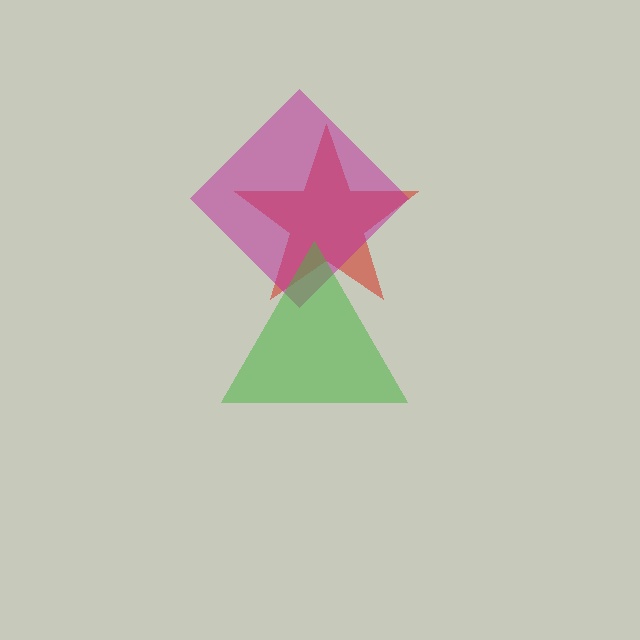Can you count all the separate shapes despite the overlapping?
Yes, there are 3 separate shapes.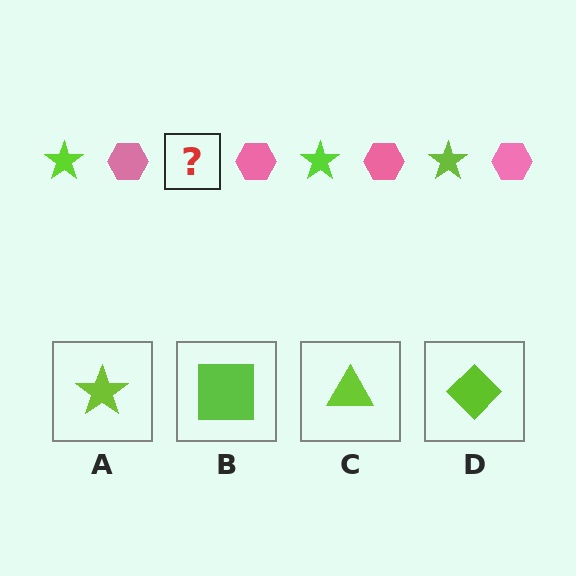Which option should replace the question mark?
Option A.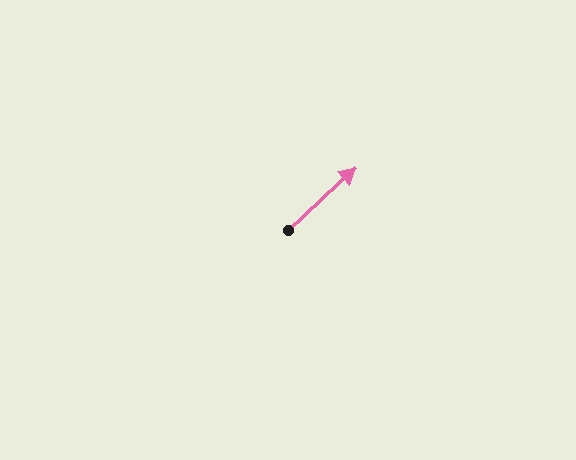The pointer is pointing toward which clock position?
Roughly 2 o'clock.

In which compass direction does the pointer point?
Northeast.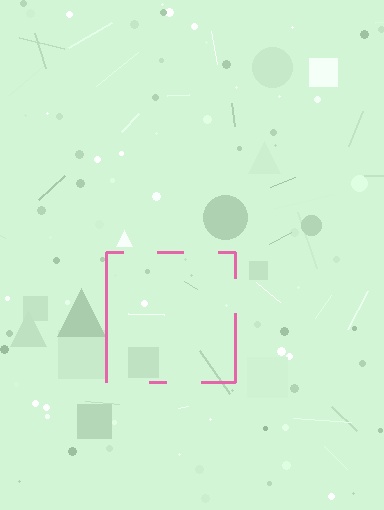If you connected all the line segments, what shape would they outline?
They would outline a square.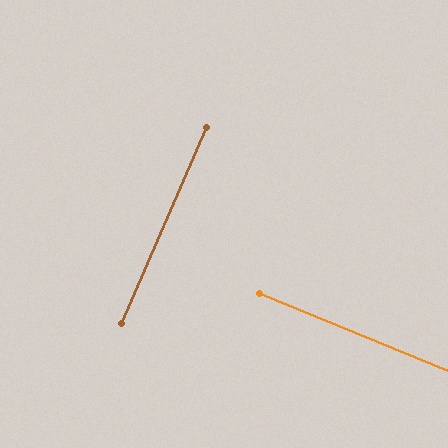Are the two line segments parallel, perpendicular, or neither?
Perpendicular — they meet at approximately 89°.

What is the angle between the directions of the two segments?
Approximately 89 degrees.